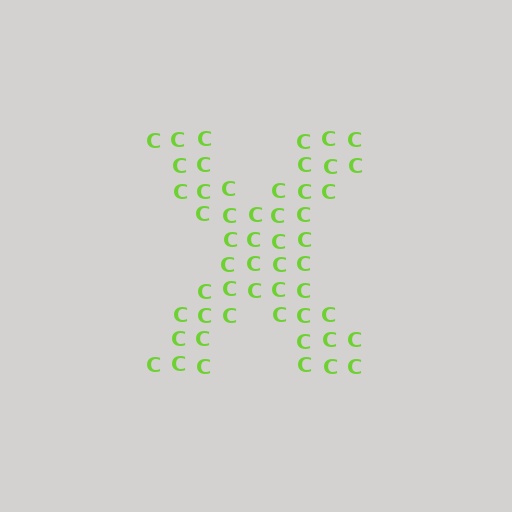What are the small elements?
The small elements are letter C's.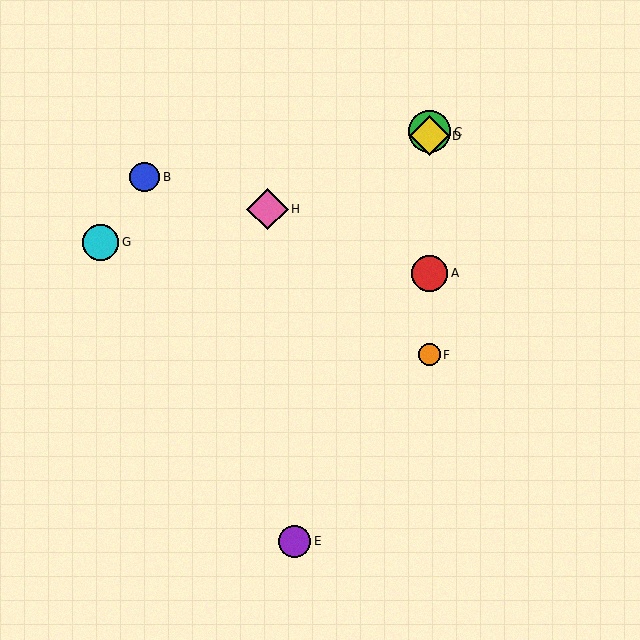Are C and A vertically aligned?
Yes, both are at x≈430.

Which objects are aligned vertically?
Objects A, C, D, F are aligned vertically.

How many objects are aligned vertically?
4 objects (A, C, D, F) are aligned vertically.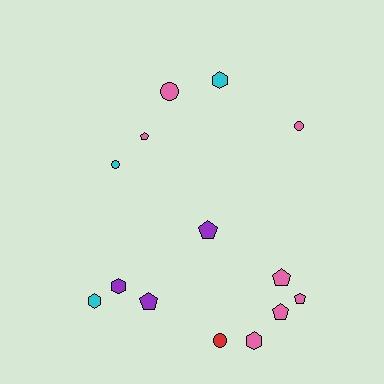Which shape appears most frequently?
Pentagon, with 6 objects.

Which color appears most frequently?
Pink, with 7 objects.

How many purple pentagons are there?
There are 2 purple pentagons.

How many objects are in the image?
There are 14 objects.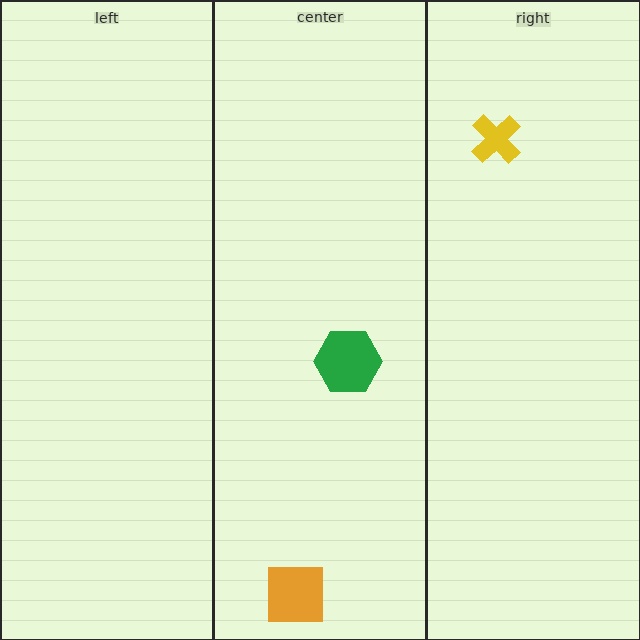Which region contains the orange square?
The center region.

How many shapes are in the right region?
1.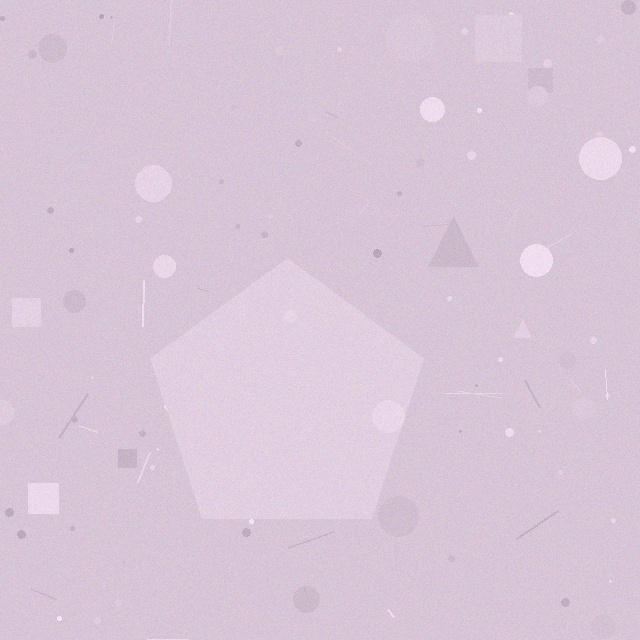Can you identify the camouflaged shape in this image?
The camouflaged shape is a pentagon.